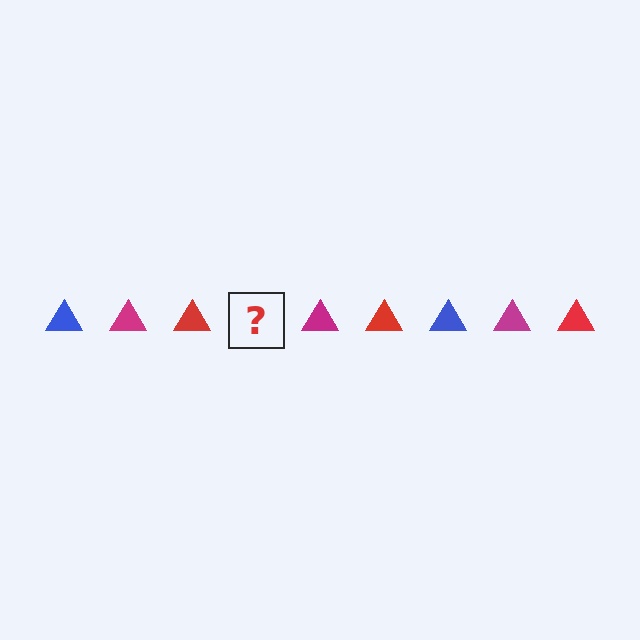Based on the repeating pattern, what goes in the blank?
The blank should be a blue triangle.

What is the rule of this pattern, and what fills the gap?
The rule is that the pattern cycles through blue, magenta, red triangles. The gap should be filled with a blue triangle.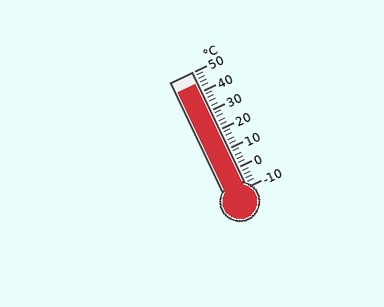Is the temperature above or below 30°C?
The temperature is above 30°C.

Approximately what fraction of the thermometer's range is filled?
The thermometer is filled to approximately 90% of its range.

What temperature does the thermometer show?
The thermometer shows approximately 44°C.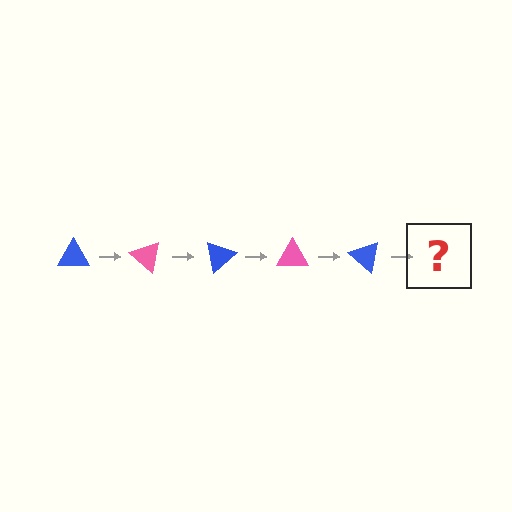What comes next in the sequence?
The next element should be a pink triangle, rotated 200 degrees from the start.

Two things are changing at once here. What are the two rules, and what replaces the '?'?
The two rules are that it rotates 40 degrees each step and the color cycles through blue and pink. The '?' should be a pink triangle, rotated 200 degrees from the start.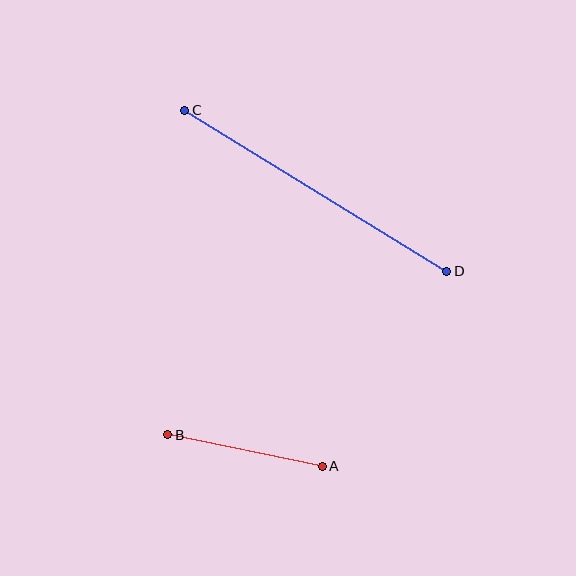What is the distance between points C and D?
The distance is approximately 308 pixels.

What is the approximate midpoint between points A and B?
The midpoint is at approximately (245, 450) pixels.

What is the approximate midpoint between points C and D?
The midpoint is at approximately (316, 191) pixels.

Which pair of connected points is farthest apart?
Points C and D are farthest apart.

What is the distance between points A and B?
The distance is approximately 157 pixels.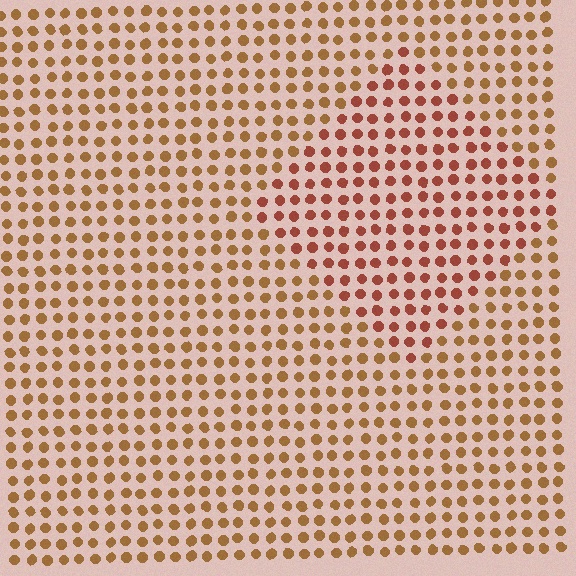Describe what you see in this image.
The image is filled with small brown elements in a uniform arrangement. A diamond-shaped region is visible where the elements are tinted to a slightly different hue, forming a subtle color boundary.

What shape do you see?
I see a diamond.